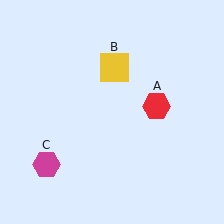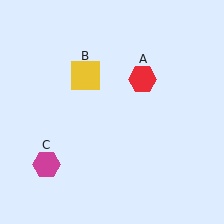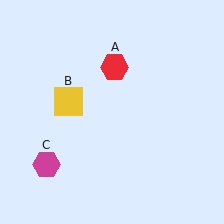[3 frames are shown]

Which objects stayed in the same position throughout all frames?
Magenta hexagon (object C) remained stationary.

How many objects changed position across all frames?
2 objects changed position: red hexagon (object A), yellow square (object B).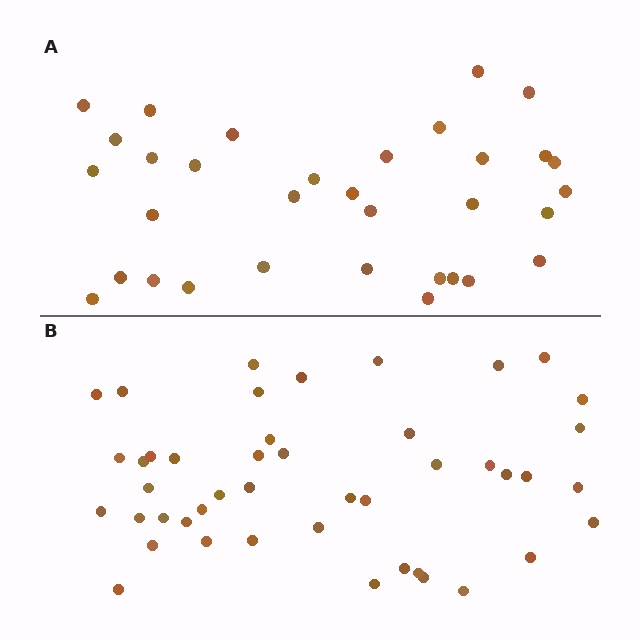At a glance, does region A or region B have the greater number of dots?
Region B (the bottom region) has more dots.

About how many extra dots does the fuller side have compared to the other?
Region B has roughly 12 or so more dots than region A.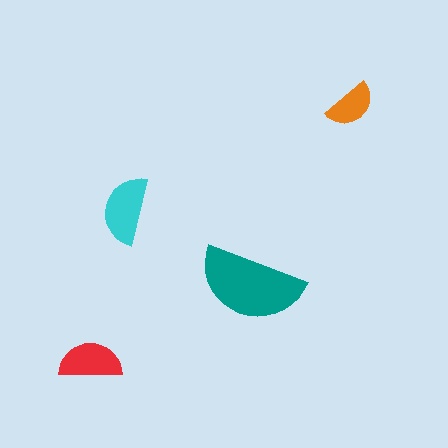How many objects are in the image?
There are 4 objects in the image.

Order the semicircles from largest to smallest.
the teal one, the cyan one, the red one, the orange one.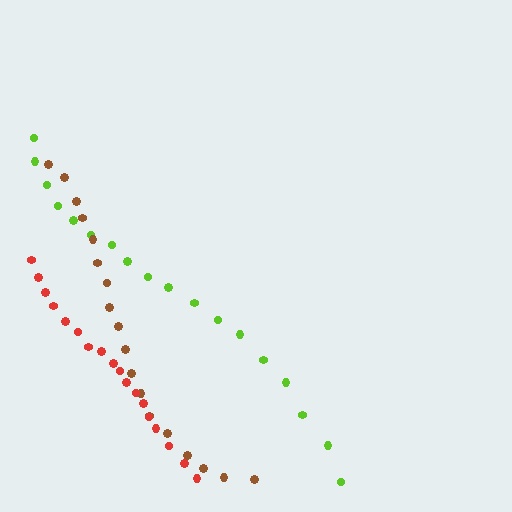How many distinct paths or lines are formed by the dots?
There are 3 distinct paths.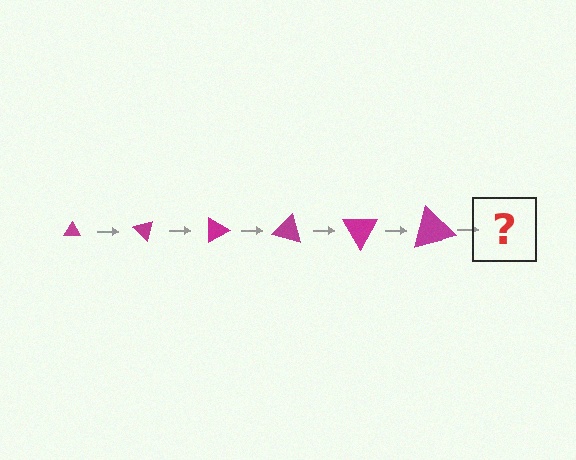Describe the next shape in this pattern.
It should be a triangle, larger than the previous one and rotated 270 degrees from the start.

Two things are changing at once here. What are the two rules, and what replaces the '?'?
The two rules are that the triangle grows larger each step and it rotates 45 degrees each step. The '?' should be a triangle, larger than the previous one and rotated 270 degrees from the start.